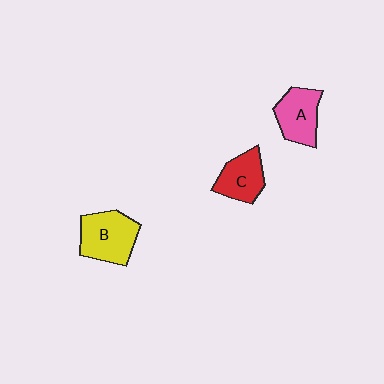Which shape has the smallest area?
Shape C (red).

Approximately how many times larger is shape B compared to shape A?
Approximately 1.2 times.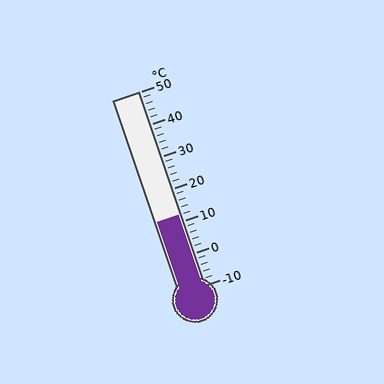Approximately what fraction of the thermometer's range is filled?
The thermometer is filled to approximately 35% of its range.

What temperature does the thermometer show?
The thermometer shows approximately 12°C.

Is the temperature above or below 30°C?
The temperature is below 30°C.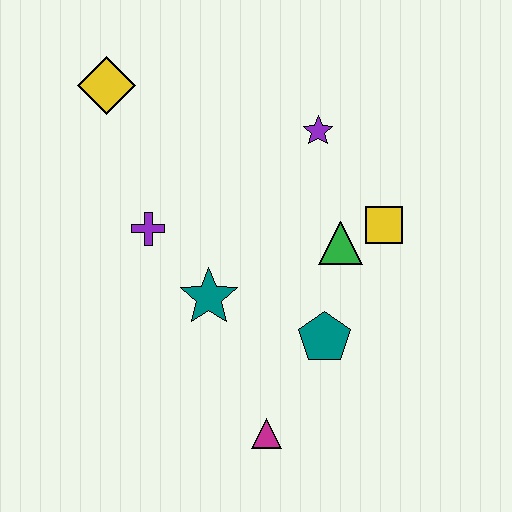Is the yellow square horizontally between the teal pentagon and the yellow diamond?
No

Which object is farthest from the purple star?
The magenta triangle is farthest from the purple star.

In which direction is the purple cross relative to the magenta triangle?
The purple cross is above the magenta triangle.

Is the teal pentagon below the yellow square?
Yes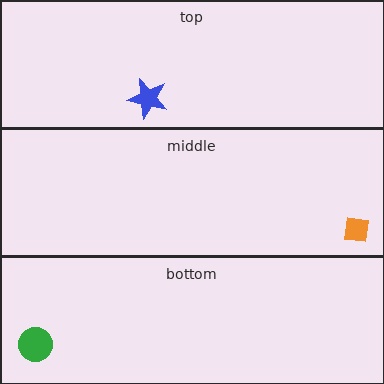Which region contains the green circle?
The bottom region.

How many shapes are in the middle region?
1.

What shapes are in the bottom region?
The green circle.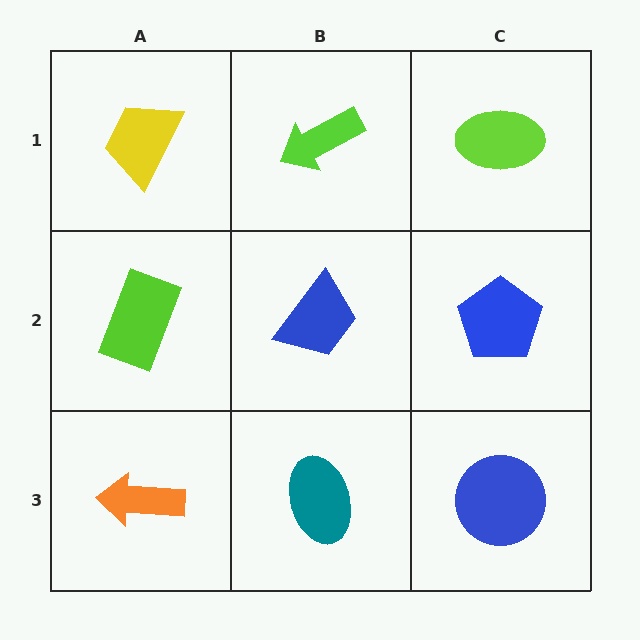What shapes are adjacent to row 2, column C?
A lime ellipse (row 1, column C), a blue circle (row 3, column C), a blue trapezoid (row 2, column B).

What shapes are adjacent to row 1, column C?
A blue pentagon (row 2, column C), a lime arrow (row 1, column B).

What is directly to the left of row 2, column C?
A blue trapezoid.